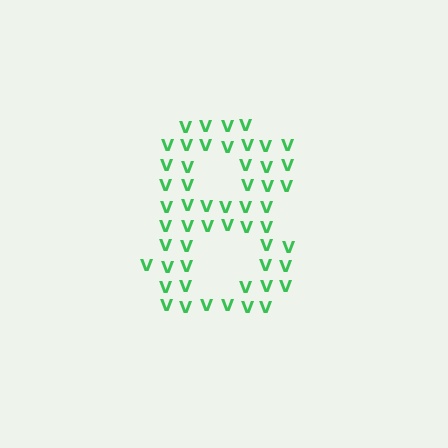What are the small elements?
The small elements are letter V's.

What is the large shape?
The large shape is the digit 8.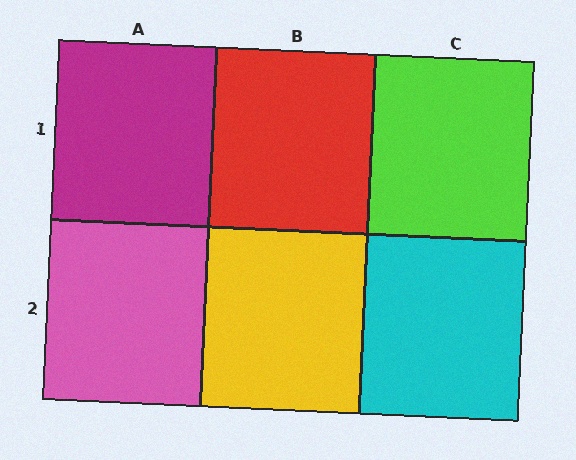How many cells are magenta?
1 cell is magenta.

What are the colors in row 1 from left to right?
Magenta, red, lime.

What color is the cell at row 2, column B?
Yellow.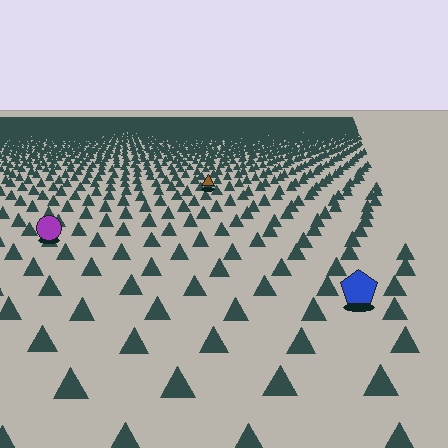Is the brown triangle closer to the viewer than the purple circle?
No. The purple circle is closer — you can tell from the texture gradient: the ground texture is coarser near it.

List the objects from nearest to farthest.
From nearest to farthest: the blue pentagon, the purple circle, the brown triangle.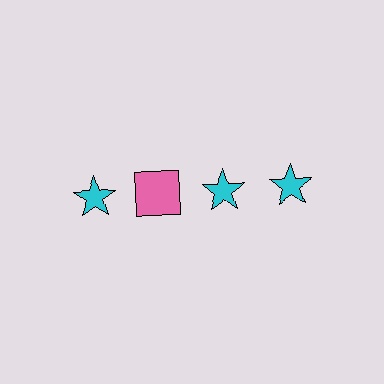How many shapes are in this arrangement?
There are 4 shapes arranged in a grid pattern.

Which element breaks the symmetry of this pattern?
The pink square in the top row, second from left column breaks the symmetry. All other shapes are cyan stars.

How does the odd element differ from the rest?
It differs in both color (pink instead of cyan) and shape (square instead of star).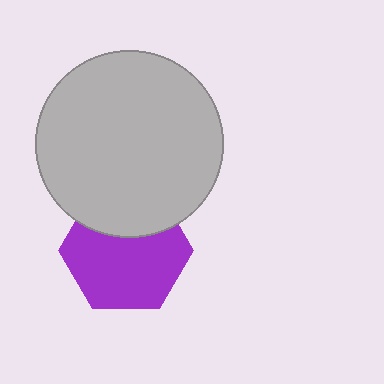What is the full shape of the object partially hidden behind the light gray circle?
The partially hidden object is a purple hexagon.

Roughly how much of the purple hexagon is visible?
Most of it is visible (roughly 69%).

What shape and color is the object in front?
The object in front is a light gray circle.